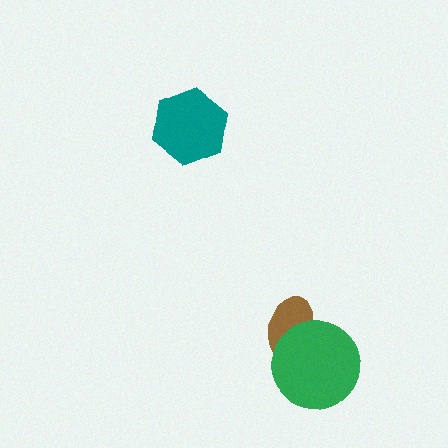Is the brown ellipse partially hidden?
Yes, it is partially covered by another shape.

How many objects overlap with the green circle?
1 object overlaps with the green circle.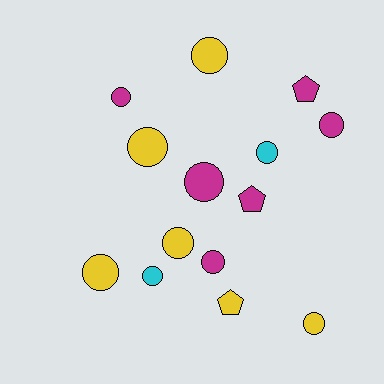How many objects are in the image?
There are 14 objects.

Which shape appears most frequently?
Circle, with 11 objects.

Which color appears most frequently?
Magenta, with 6 objects.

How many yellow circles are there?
There are 5 yellow circles.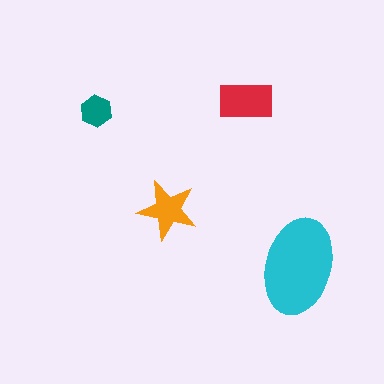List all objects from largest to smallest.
The cyan ellipse, the red rectangle, the orange star, the teal hexagon.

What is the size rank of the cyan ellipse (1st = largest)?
1st.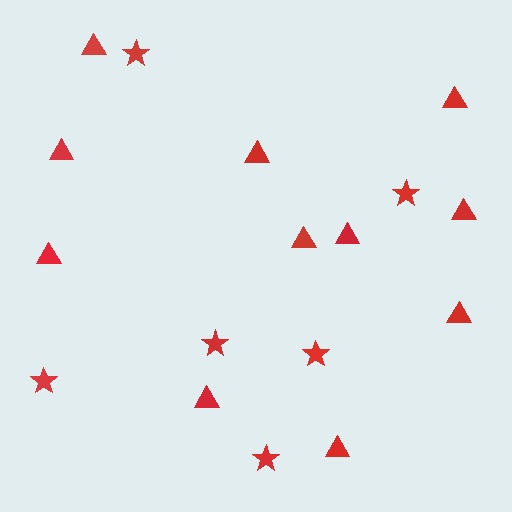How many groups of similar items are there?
There are 2 groups: one group of stars (6) and one group of triangles (11).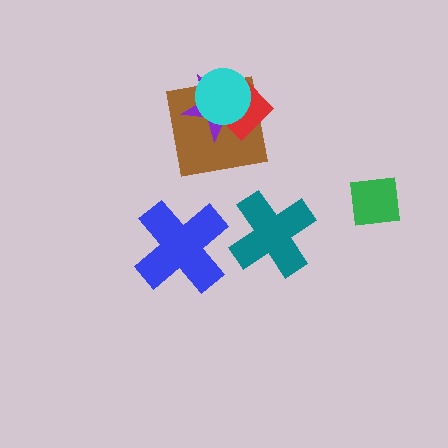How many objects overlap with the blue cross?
0 objects overlap with the blue cross.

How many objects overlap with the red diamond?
3 objects overlap with the red diamond.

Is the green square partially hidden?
No, no other shape covers it.